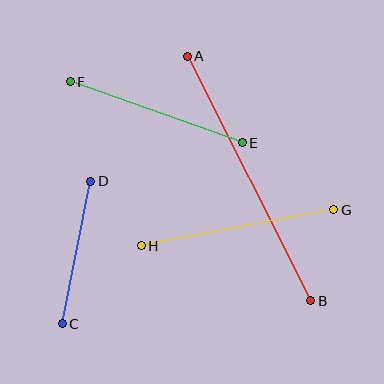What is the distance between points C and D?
The distance is approximately 145 pixels.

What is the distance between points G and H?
The distance is approximately 196 pixels.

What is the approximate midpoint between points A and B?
The midpoint is at approximately (249, 178) pixels.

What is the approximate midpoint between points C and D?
The midpoint is at approximately (76, 253) pixels.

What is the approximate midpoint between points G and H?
The midpoint is at approximately (237, 228) pixels.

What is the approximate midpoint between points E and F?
The midpoint is at approximately (156, 112) pixels.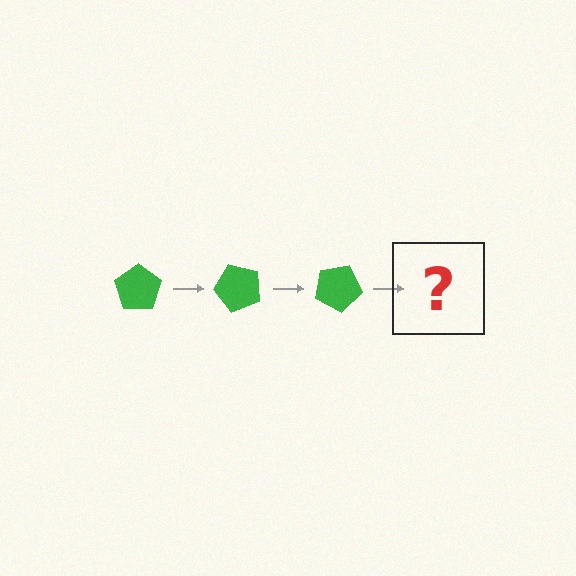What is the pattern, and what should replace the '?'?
The pattern is that the pentagon rotates 50 degrees each step. The '?' should be a green pentagon rotated 150 degrees.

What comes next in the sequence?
The next element should be a green pentagon rotated 150 degrees.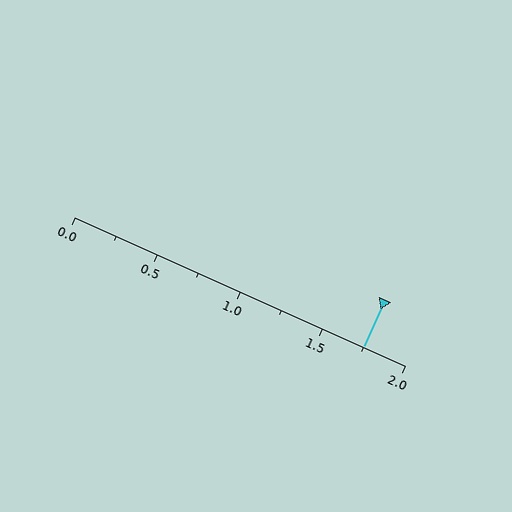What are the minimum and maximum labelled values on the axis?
The axis runs from 0.0 to 2.0.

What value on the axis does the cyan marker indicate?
The marker indicates approximately 1.75.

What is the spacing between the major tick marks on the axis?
The major ticks are spaced 0.5 apart.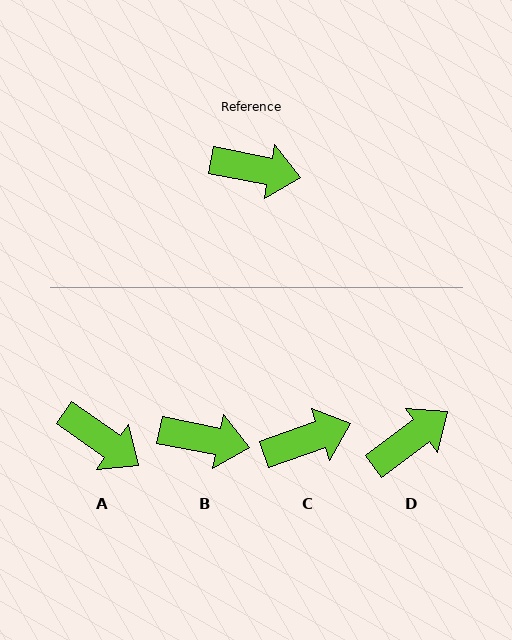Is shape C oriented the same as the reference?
No, it is off by about 31 degrees.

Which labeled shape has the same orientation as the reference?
B.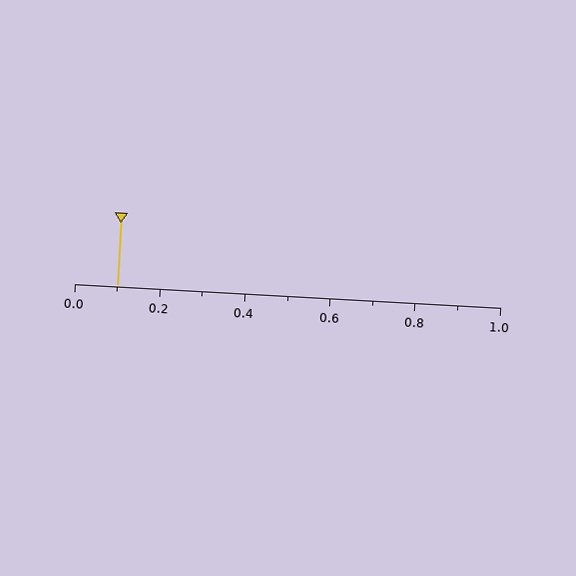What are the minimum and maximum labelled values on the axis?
The axis runs from 0.0 to 1.0.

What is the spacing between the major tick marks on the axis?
The major ticks are spaced 0.2 apart.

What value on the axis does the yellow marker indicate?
The marker indicates approximately 0.1.